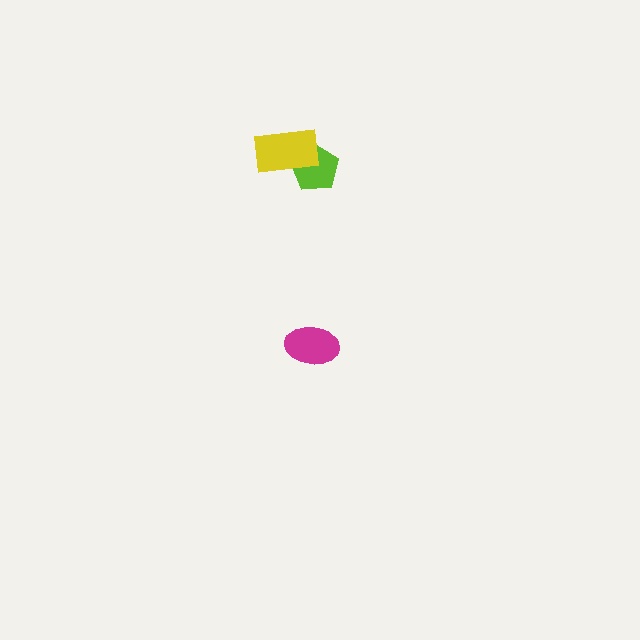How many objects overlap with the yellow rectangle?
1 object overlaps with the yellow rectangle.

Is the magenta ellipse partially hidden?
No, no other shape covers it.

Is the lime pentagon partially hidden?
Yes, it is partially covered by another shape.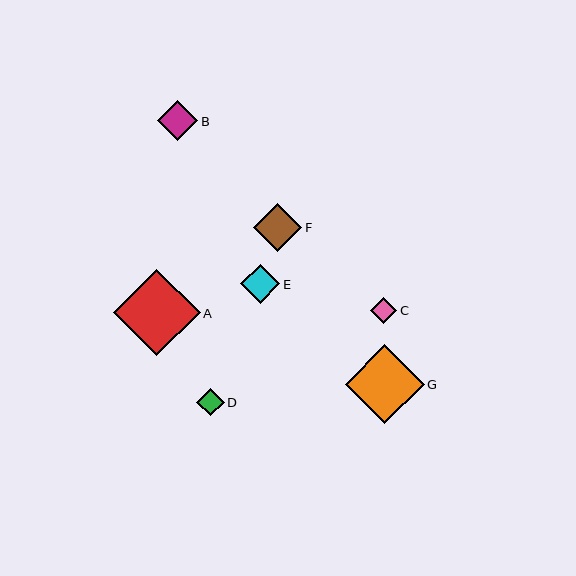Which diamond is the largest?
Diamond A is the largest with a size of approximately 87 pixels.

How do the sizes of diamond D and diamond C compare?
Diamond D and diamond C are approximately the same size.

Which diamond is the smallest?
Diamond C is the smallest with a size of approximately 26 pixels.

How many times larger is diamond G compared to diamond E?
Diamond G is approximately 2.0 times the size of diamond E.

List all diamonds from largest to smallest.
From largest to smallest: A, G, F, B, E, D, C.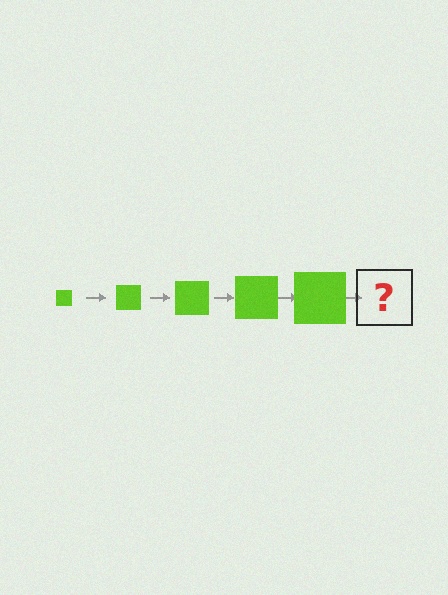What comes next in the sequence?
The next element should be a lime square, larger than the previous one.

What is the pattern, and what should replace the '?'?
The pattern is that the square gets progressively larger each step. The '?' should be a lime square, larger than the previous one.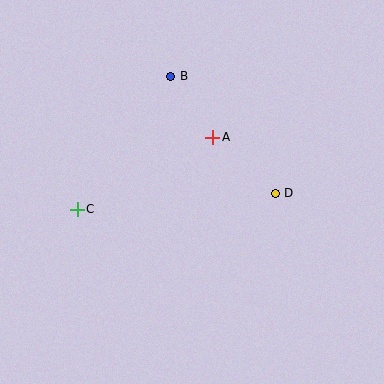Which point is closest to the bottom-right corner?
Point D is closest to the bottom-right corner.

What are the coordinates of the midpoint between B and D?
The midpoint between B and D is at (223, 135).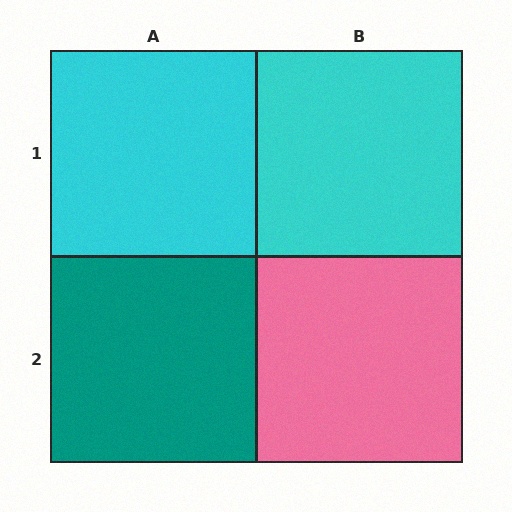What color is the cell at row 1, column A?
Cyan.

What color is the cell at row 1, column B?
Cyan.